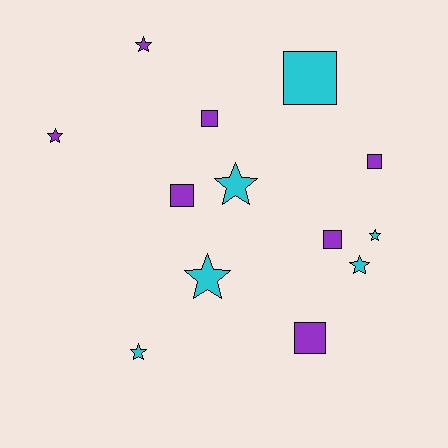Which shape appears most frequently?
Star, with 7 objects.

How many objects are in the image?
There are 13 objects.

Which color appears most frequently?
Purple, with 7 objects.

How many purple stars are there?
There are 2 purple stars.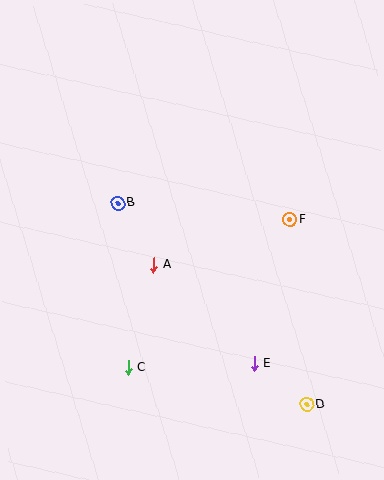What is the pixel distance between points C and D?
The distance between C and D is 183 pixels.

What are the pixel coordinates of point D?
Point D is at (307, 404).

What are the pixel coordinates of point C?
Point C is at (128, 367).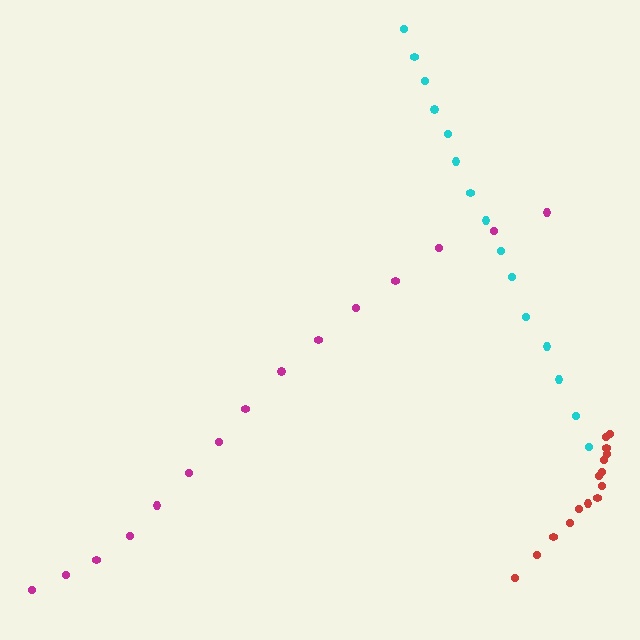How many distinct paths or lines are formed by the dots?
There are 3 distinct paths.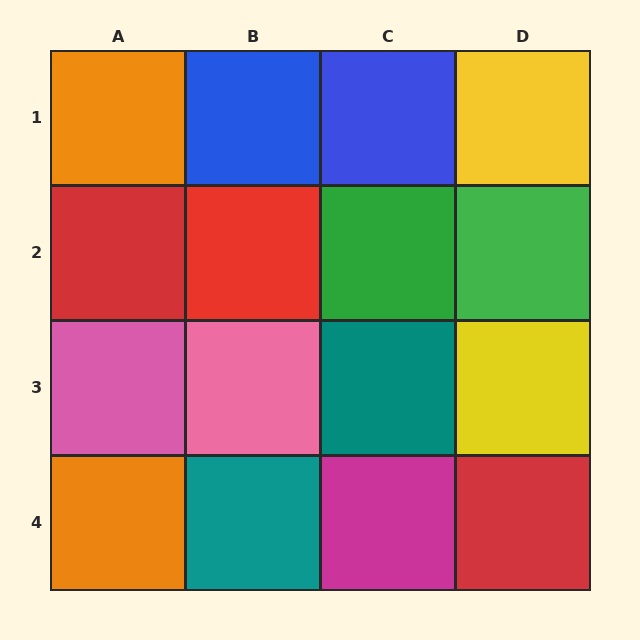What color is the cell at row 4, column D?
Red.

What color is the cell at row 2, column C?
Green.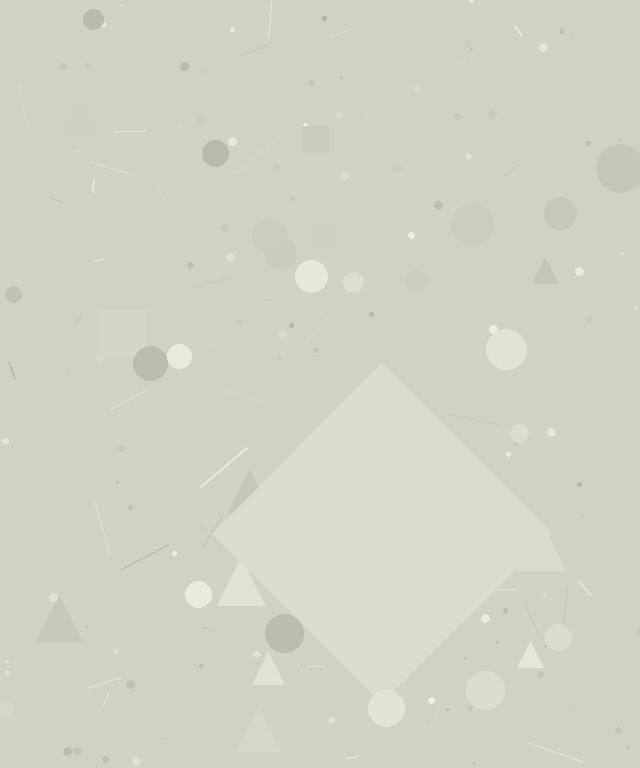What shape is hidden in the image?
A diamond is hidden in the image.